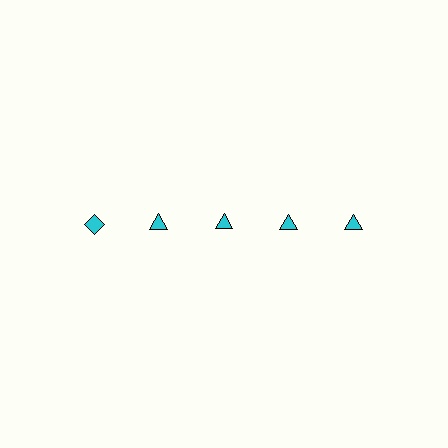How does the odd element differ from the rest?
It has a different shape: diamond instead of triangle.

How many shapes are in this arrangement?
There are 5 shapes arranged in a grid pattern.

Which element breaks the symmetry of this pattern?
The cyan diamond in the top row, leftmost column breaks the symmetry. All other shapes are cyan triangles.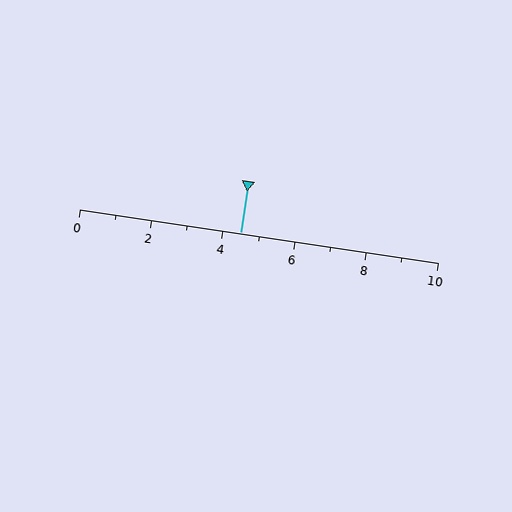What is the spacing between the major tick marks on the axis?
The major ticks are spaced 2 apart.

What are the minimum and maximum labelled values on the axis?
The axis runs from 0 to 10.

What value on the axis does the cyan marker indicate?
The marker indicates approximately 4.5.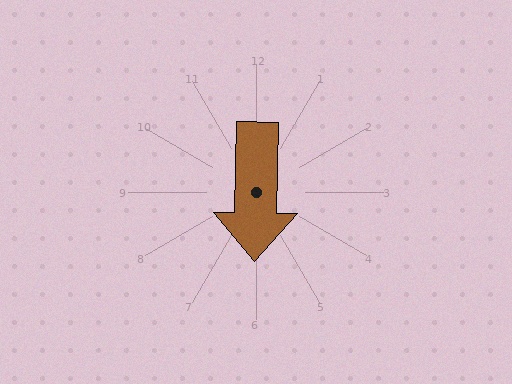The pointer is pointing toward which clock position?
Roughly 6 o'clock.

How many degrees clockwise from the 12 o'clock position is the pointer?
Approximately 181 degrees.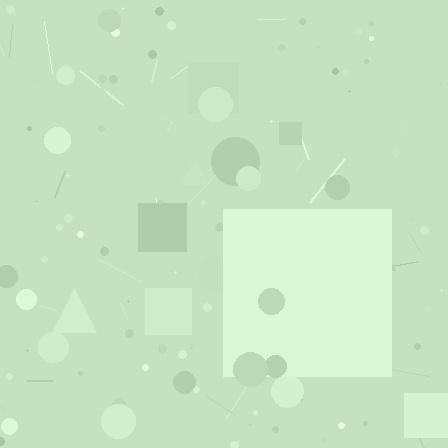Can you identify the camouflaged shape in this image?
The camouflaged shape is a square.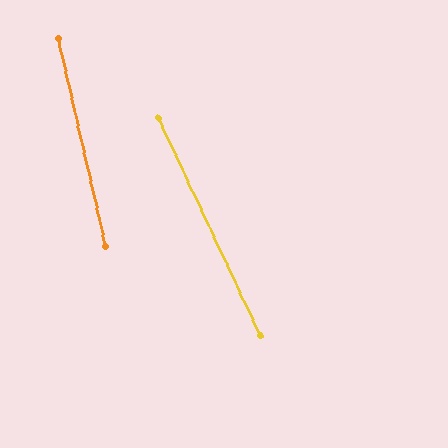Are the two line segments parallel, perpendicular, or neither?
Neither parallel nor perpendicular — they differ by about 12°.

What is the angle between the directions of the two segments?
Approximately 12 degrees.